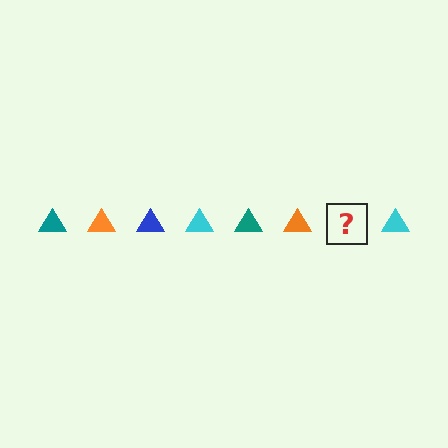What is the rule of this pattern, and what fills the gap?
The rule is that the pattern cycles through teal, orange, blue, cyan triangles. The gap should be filled with a blue triangle.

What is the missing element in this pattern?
The missing element is a blue triangle.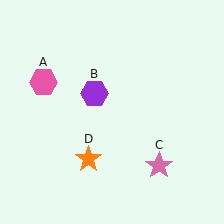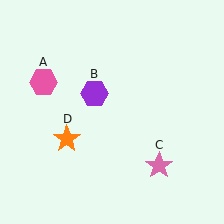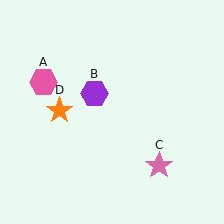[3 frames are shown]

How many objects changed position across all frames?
1 object changed position: orange star (object D).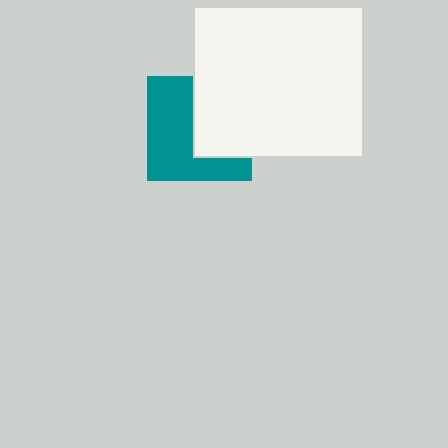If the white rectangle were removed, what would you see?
You would see the complete teal square.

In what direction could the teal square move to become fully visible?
The teal square could move left. That would shift it out from behind the white rectangle entirely.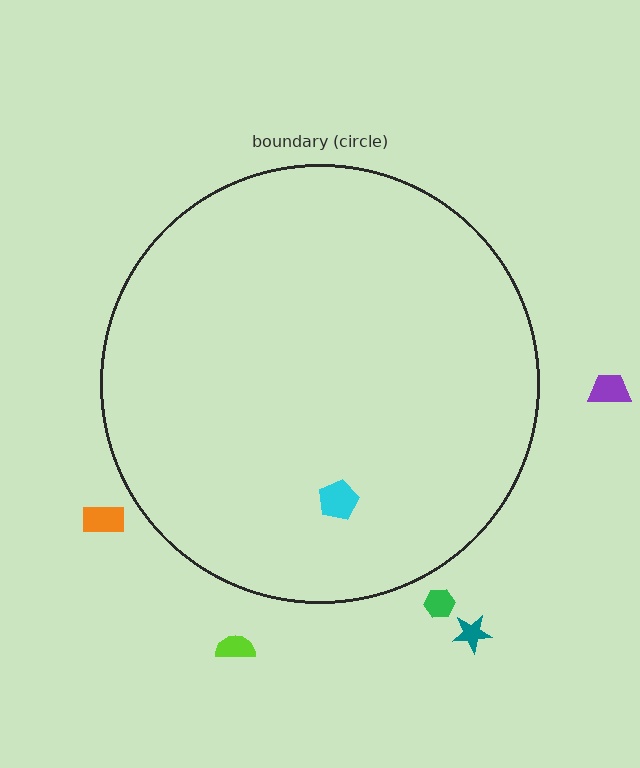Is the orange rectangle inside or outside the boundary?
Outside.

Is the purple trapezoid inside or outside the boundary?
Outside.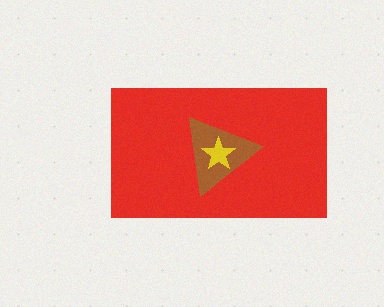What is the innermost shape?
The yellow star.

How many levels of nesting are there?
3.